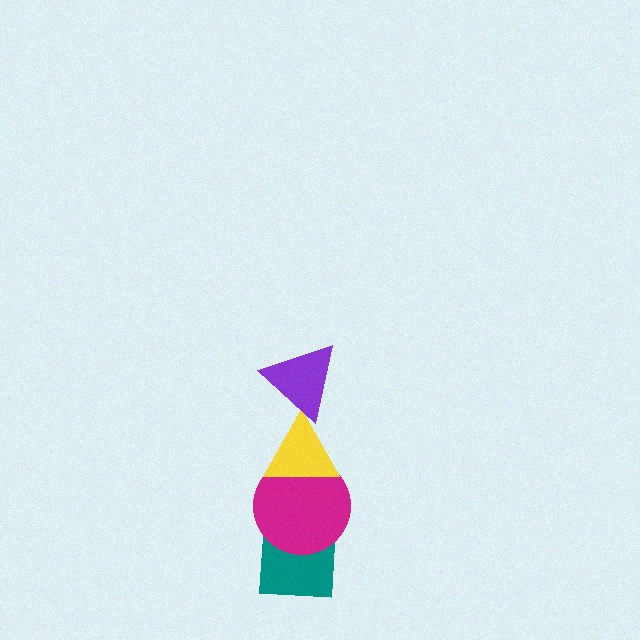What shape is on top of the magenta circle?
The yellow triangle is on top of the magenta circle.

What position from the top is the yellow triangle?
The yellow triangle is 2nd from the top.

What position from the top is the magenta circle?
The magenta circle is 3rd from the top.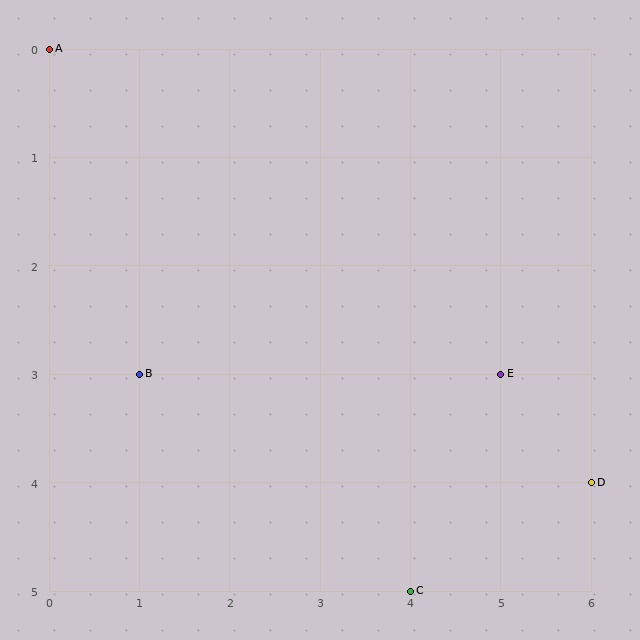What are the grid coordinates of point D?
Point D is at grid coordinates (6, 4).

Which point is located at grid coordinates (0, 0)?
Point A is at (0, 0).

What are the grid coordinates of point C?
Point C is at grid coordinates (4, 5).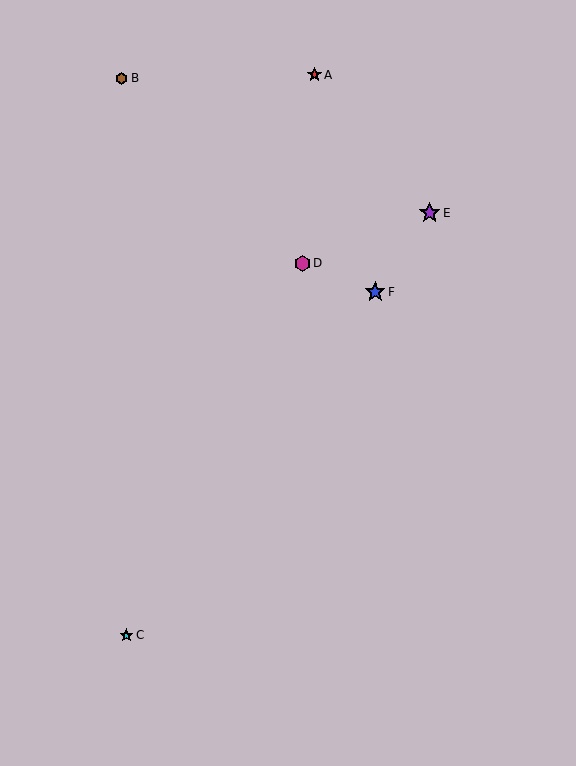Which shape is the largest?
The purple star (labeled E) is the largest.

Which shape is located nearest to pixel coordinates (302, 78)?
The red star (labeled A) at (315, 75) is nearest to that location.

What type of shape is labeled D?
Shape D is a magenta hexagon.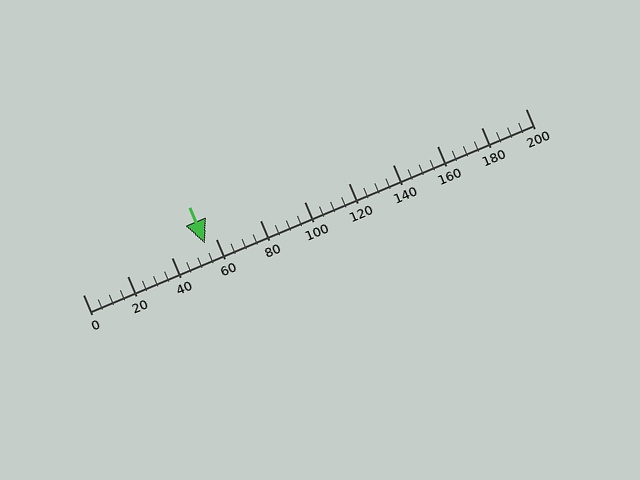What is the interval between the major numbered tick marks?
The major tick marks are spaced 20 units apart.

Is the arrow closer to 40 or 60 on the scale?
The arrow is closer to 60.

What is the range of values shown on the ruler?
The ruler shows values from 0 to 200.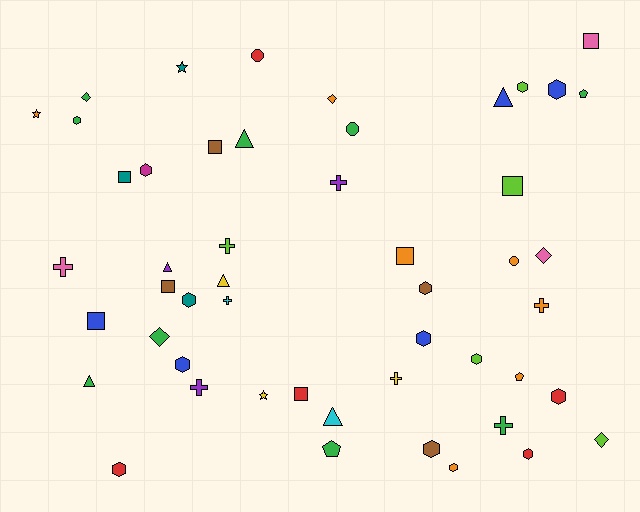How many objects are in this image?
There are 50 objects.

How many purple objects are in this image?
There are 3 purple objects.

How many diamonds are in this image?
There are 5 diamonds.